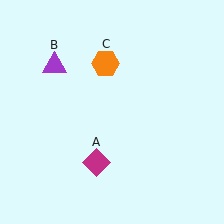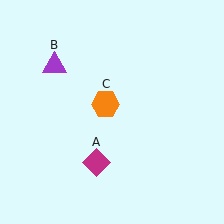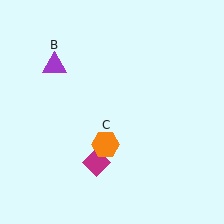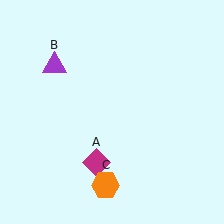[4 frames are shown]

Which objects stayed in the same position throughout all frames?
Magenta diamond (object A) and purple triangle (object B) remained stationary.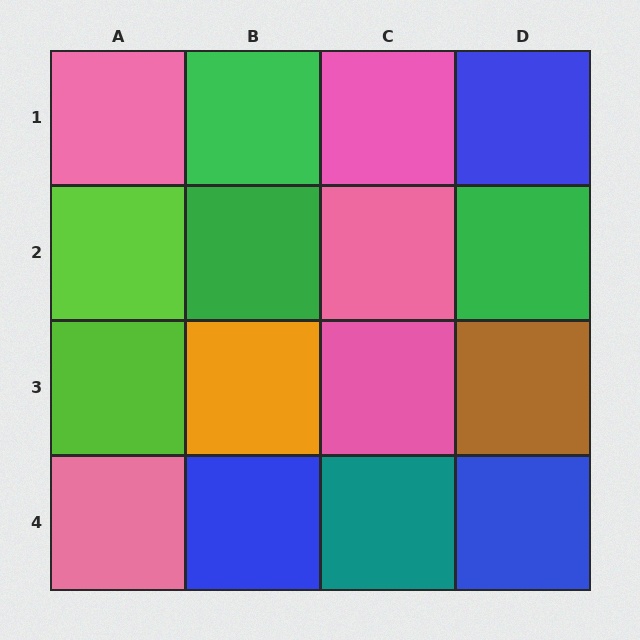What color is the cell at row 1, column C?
Pink.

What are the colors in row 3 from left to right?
Lime, orange, pink, brown.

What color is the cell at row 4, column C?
Teal.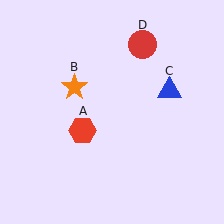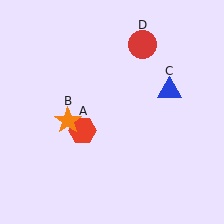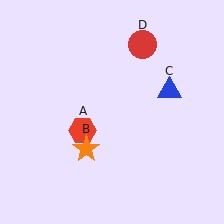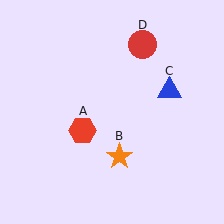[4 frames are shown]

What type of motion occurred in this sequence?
The orange star (object B) rotated counterclockwise around the center of the scene.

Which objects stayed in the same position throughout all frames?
Red hexagon (object A) and blue triangle (object C) and red circle (object D) remained stationary.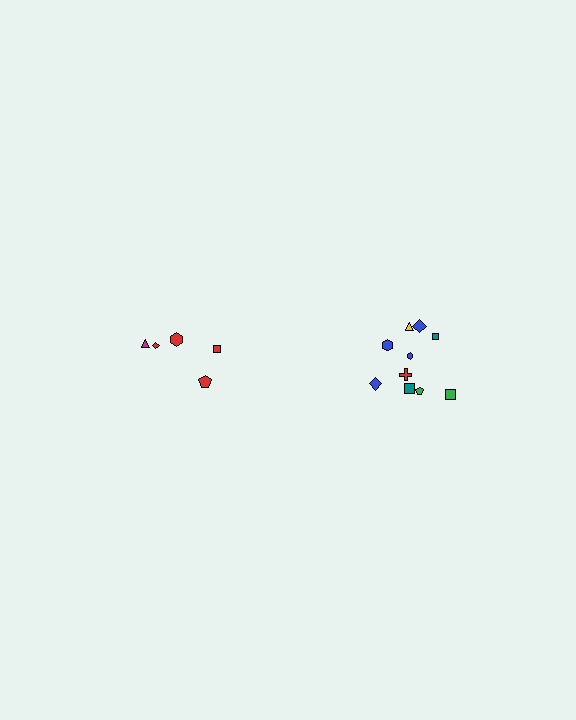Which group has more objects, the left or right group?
The right group.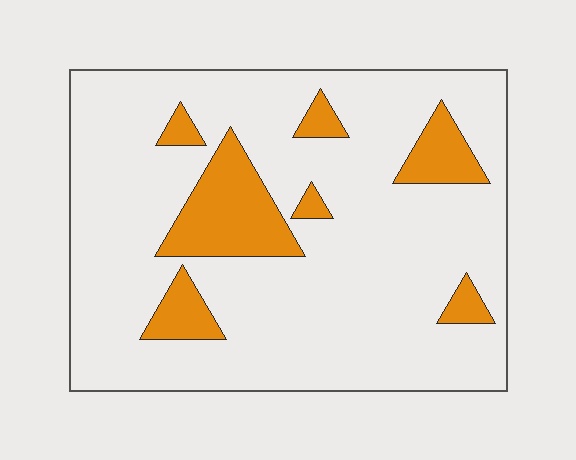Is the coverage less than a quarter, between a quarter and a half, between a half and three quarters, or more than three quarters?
Less than a quarter.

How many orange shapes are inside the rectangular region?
7.